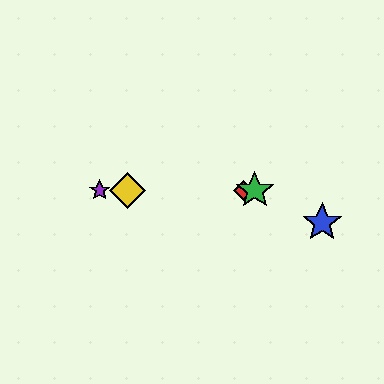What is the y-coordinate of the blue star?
The blue star is at y≈223.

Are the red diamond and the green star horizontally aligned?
Yes, both are at y≈190.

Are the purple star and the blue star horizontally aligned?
No, the purple star is at y≈190 and the blue star is at y≈223.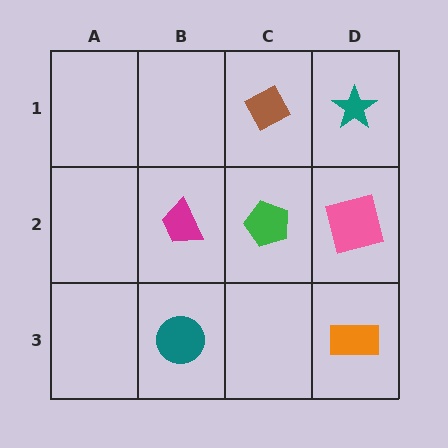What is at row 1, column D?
A teal star.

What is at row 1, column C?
A brown diamond.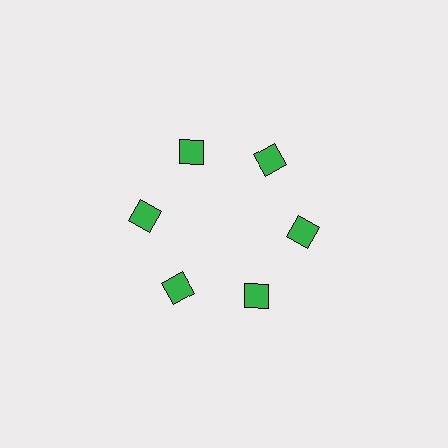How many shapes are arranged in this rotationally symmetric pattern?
There are 6 shapes, arranged in 6 groups of 1.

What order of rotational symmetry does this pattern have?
This pattern has 6-fold rotational symmetry.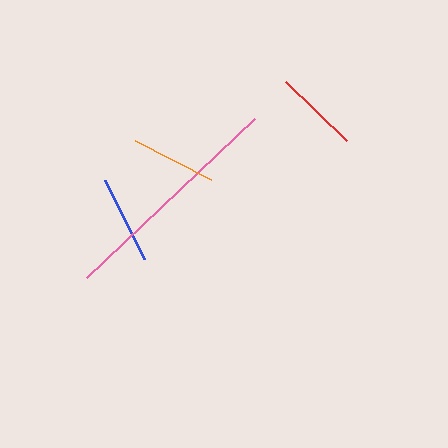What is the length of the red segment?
The red segment is approximately 85 pixels long.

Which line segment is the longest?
The pink line is the longest at approximately 231 pixels.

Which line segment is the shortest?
The red line is the shortest at approximately 85 pixels.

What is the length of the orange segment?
The orange segment is approximately 85 pixels long.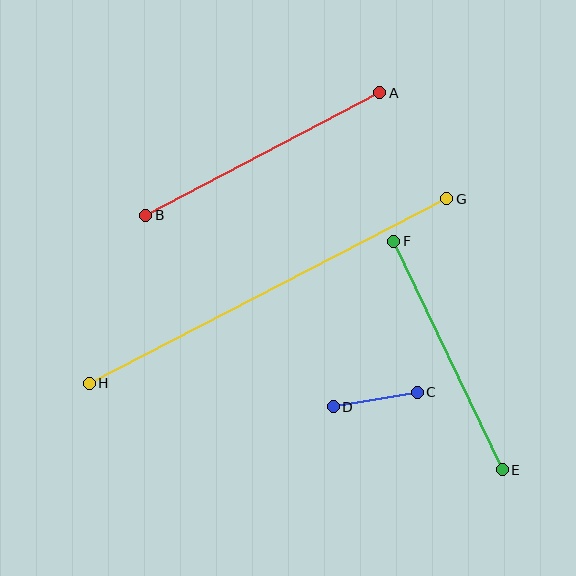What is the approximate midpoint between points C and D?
The midpoint is at approximately (375, 399) pixels.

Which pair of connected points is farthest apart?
Points G and H are farthest apart.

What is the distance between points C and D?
The distance is approximately 85 pixels.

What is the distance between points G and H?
The distance is approximately 403 pixels.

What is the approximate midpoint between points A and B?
The midpoint is at approximately (263, 154) pixels.